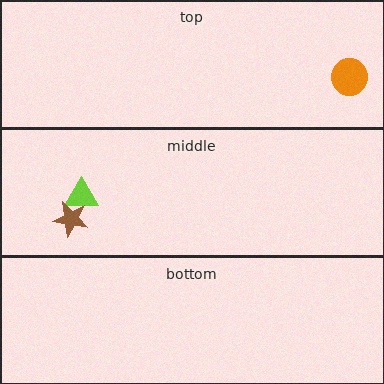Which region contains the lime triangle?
The middle region.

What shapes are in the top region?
The orange circle.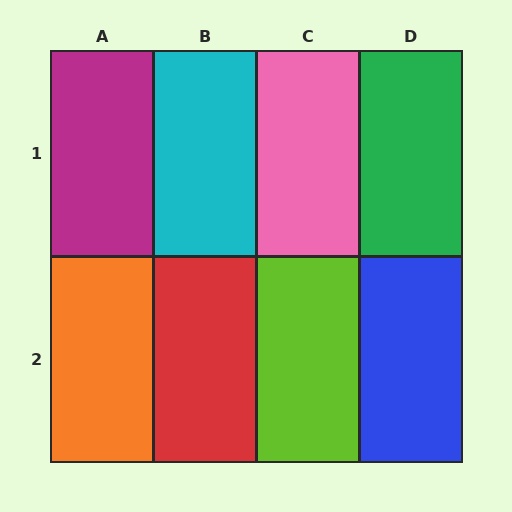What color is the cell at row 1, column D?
Green.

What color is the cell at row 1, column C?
Pink.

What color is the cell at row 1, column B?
Cyan.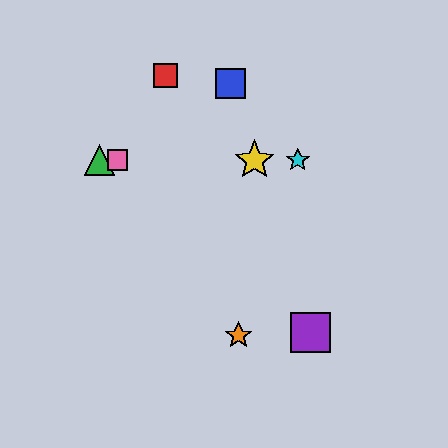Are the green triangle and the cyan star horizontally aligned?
Yes, both are at y≈160.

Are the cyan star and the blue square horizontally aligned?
No, the cyan star is at y≈160 and the blue square is at y≈83.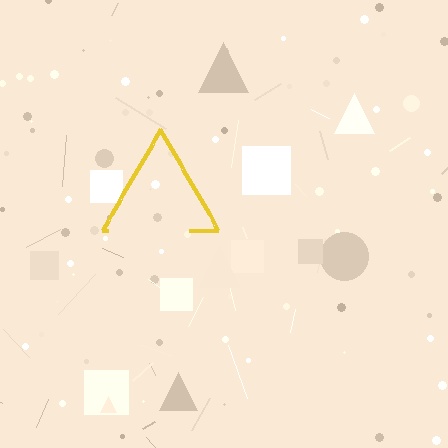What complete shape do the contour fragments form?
The contour fragments form a triangle.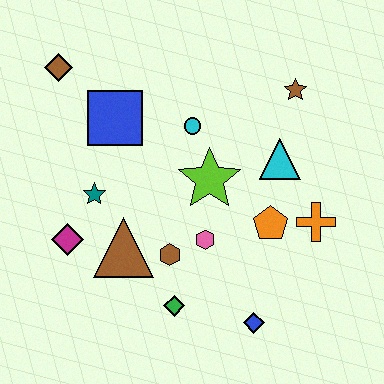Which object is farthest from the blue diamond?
The brown diamond is farthest from the blue diamond.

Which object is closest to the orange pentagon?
The orange cross is closest to the orange pentagon.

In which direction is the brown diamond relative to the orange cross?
The brown diamond is to the left of the orange cross.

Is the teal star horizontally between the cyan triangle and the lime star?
No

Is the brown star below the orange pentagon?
No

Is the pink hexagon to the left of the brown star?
Yes